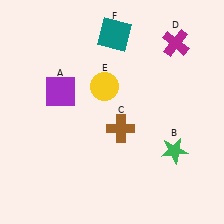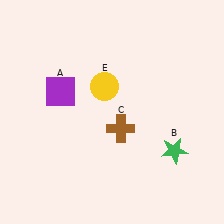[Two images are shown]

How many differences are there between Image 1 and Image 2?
There are 2 differences between the two images.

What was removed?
The teal square (F), the magenta cross (D) were removed in Image 2.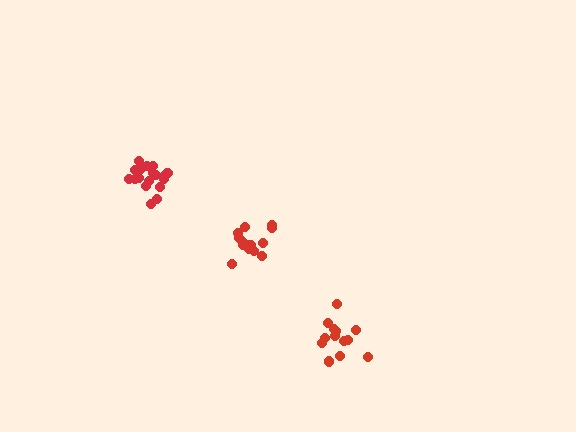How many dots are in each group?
Group 1: 18 dots, Group 2: 13 dots, Group 3: 14 dots (45 total).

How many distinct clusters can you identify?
There are 3 distinct clusters.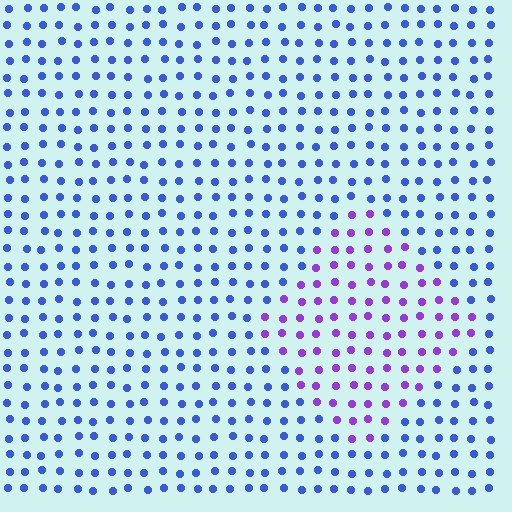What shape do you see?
I see a diamond.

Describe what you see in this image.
The image is filled with small blue elements in a uniform arrangement. A diamond-shaped region is visible where the elements are tinted to a slightly different hue, forming a subtle color boundary.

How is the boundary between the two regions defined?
The boundary is defined purely by a slight shift in hue (about 48 degrees). Spacing, size, and orientation are identical on both sides.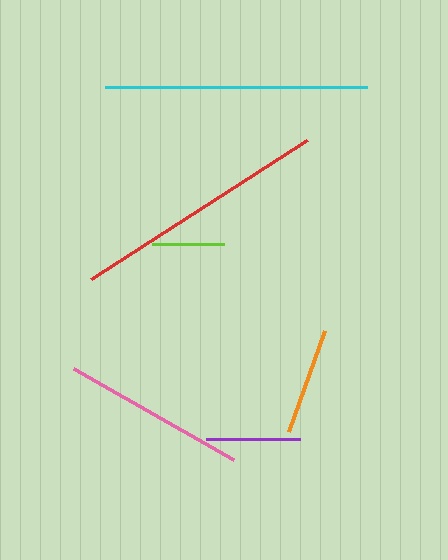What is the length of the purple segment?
The purple segment is approximately 94 pixels long.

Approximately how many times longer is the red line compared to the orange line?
The red line is approximately 2.4 times the length of the orange line.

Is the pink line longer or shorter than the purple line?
The pink line is longer than the purple line.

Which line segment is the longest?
The cyan line is the longest at approximately 263 pixels.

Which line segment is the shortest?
The lime line is the shortest at approximately 72 pixels.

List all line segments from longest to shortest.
From longest to shortest: cyan, red, pink, orange, purple, lime.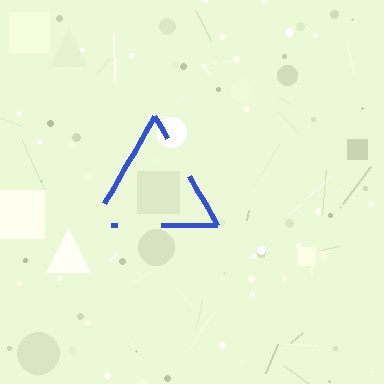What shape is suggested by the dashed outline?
The dashed outline suggests a triangle.